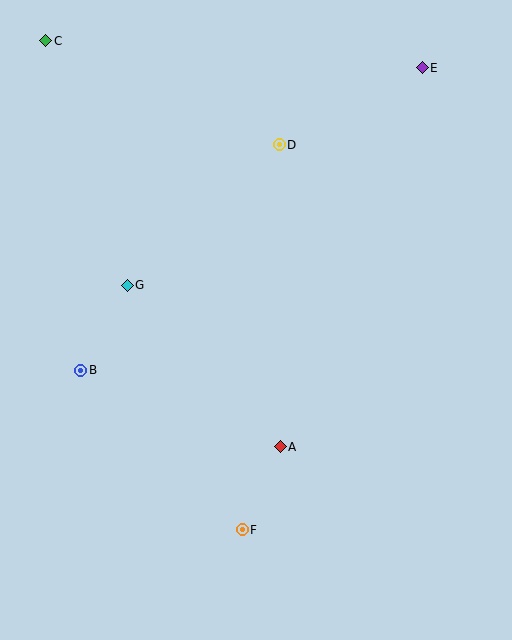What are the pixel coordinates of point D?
Point D is at (279, 145).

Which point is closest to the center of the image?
Point A at (280, 447) is closest to the center.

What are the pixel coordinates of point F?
Point F is at (242, 530).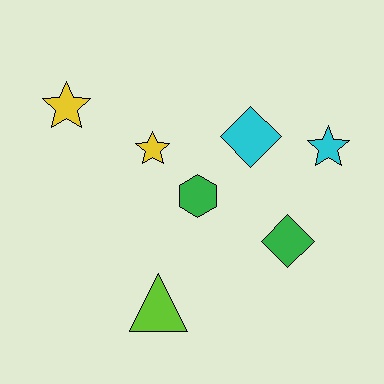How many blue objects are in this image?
There are no blue objects.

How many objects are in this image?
There are 7 objects.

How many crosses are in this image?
There are no crosses.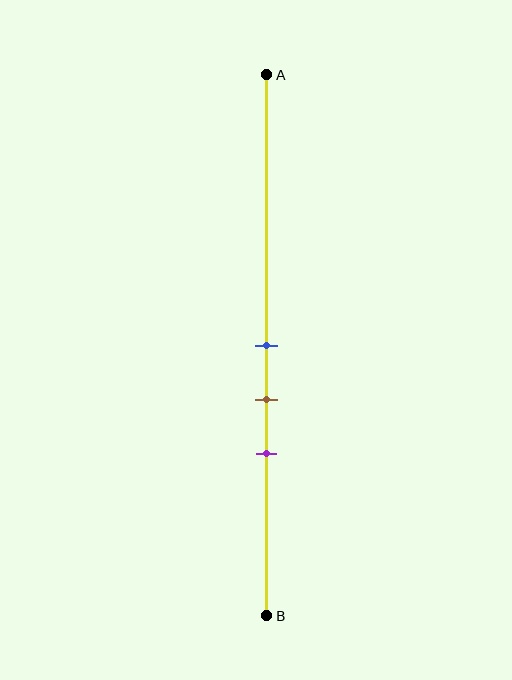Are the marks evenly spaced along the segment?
Yes, the marks are approximately evenly spaced.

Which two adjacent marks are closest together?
The blue and brown marks are the closest adjacent pair.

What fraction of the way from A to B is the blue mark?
The blue mark is approximately 50% (0.5) of the way from A to B.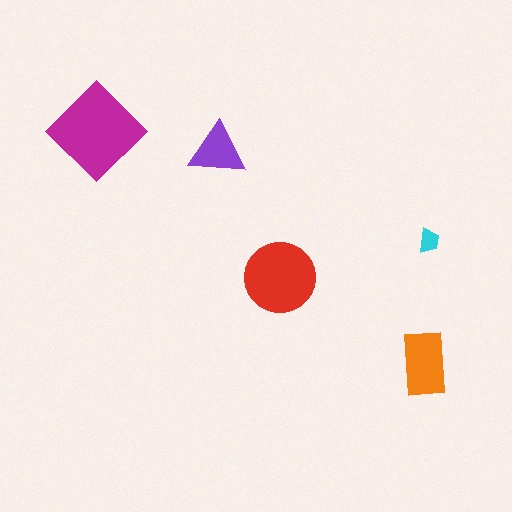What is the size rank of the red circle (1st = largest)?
2nd.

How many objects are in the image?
There are 5 objects in the image.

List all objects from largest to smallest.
The magenta diamond, the red circle, the orange rectangle, the purple triangle, the cyan trapezoid.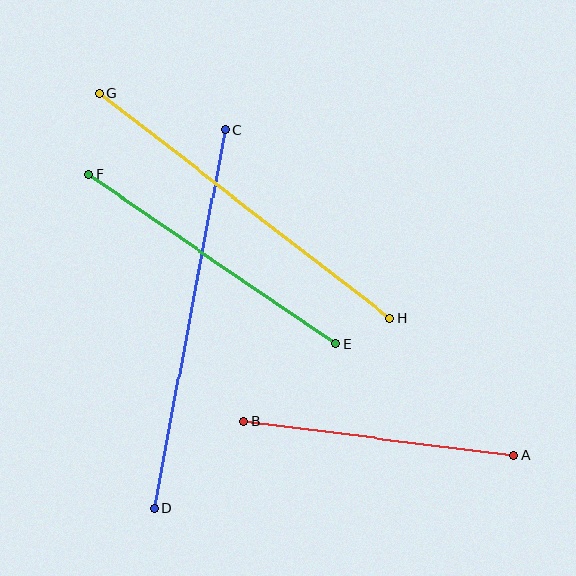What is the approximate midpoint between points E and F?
The midpoint is at approximately (212, 259) pixels.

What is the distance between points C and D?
The distance is approximately 386 pixels.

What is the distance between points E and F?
The distance is approximately 300 pixels.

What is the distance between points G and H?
The distance is approximately 367 pixels.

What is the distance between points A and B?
The distance is approximately 272 pixels.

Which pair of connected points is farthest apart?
Points C and D are farthest apart.